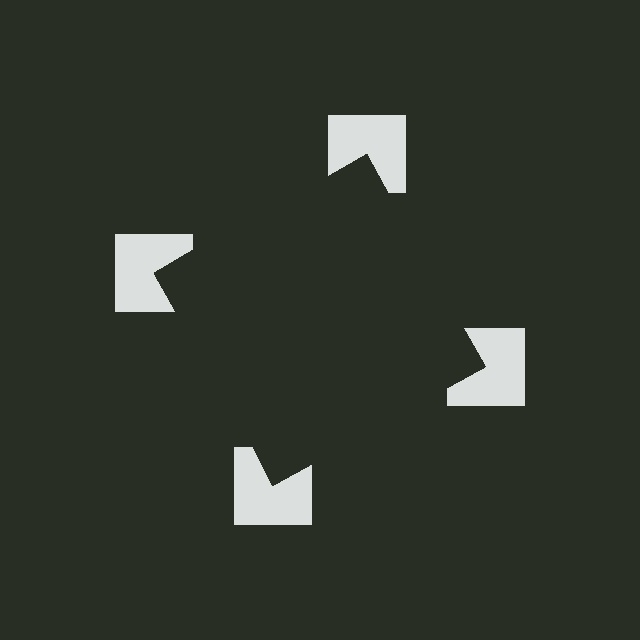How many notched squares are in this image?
There are 4 — one at each vertex of the illusory square.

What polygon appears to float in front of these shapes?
An illusory square — its edges are inferred from the aligned wedge cuts in the notched squares, not physically drawn.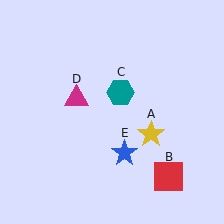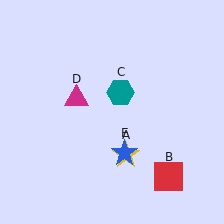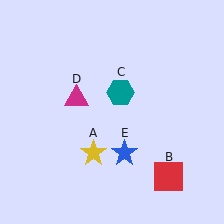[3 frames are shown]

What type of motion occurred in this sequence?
The yellow star (object A) rotated clockwise around the center of the scene.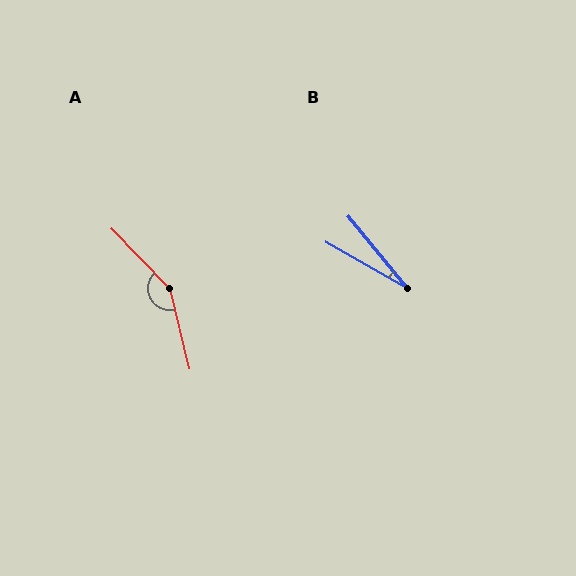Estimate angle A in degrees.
Approximately 149 degrees.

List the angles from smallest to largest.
B (21°), A (149°).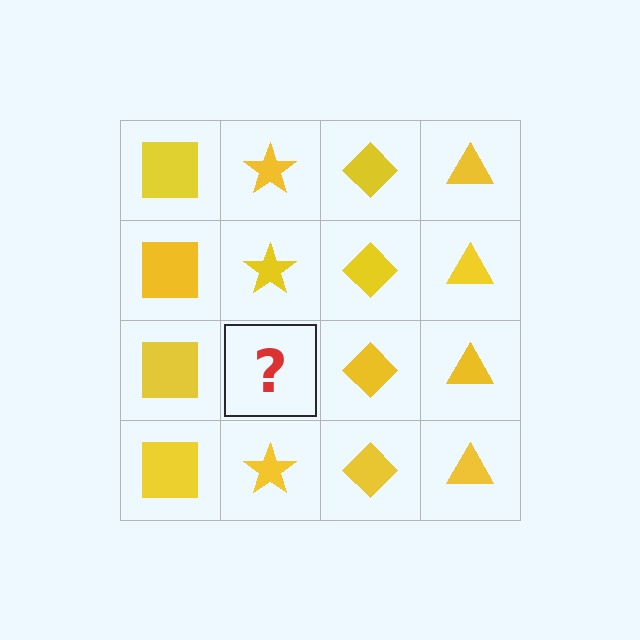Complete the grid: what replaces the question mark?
The question mark should be replaced with a yellow star.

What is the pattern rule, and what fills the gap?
The rule is that each column has a consistent shape. The gap should be filled with a yellow star.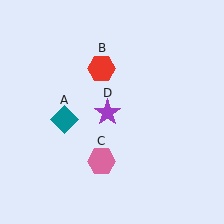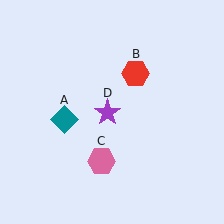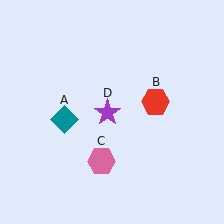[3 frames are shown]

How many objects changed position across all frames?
1 object changed position: red hexagon (object B).